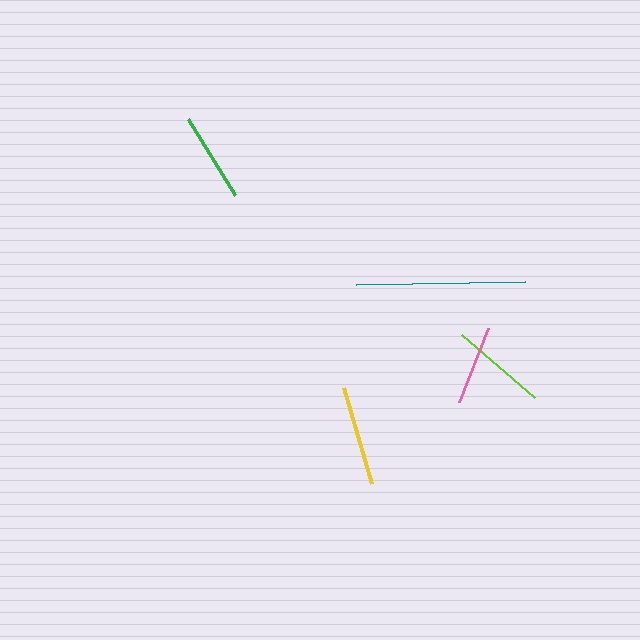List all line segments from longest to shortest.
From longest to shortest: teal, yellow, lime, green, pink.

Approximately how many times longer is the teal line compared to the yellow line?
The teal line is approximately 1.7 times the length of the yellow line.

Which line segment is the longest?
The teal line is the longest at approximately 169 pixels.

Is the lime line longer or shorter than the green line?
The lime line is longer than the green line.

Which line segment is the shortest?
The pink line is the shortest at approximately 80 pixels.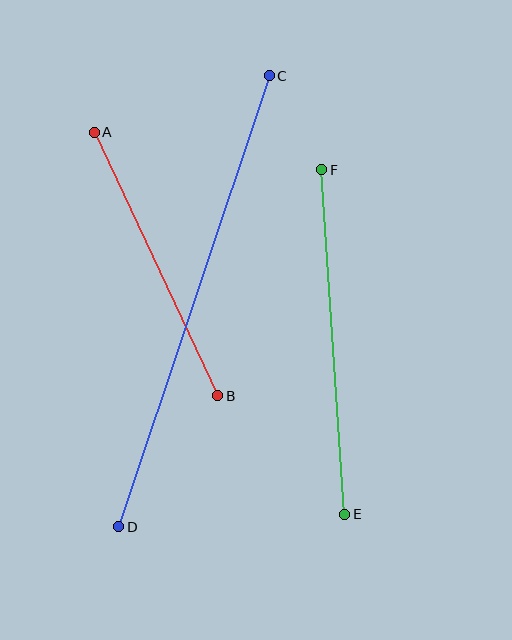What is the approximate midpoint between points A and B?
The midpoint is at approximately (156, 264) pixels.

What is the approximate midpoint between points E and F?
The midpoint is at approximately (333, 342) pixels.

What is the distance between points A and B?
The distance is approximately 291 pixels.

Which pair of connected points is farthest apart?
Points C and D are farthest apart.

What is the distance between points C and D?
The distance is approximately 475 pixels.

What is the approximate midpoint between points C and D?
The midpoint is at approximately (194, 301) pixels.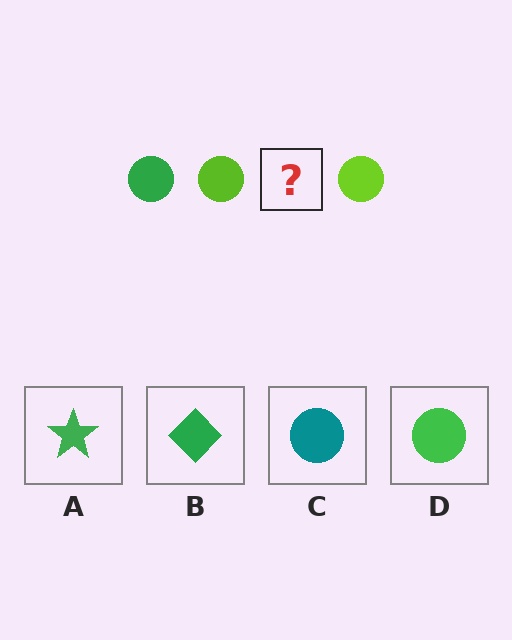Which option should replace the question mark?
Option D.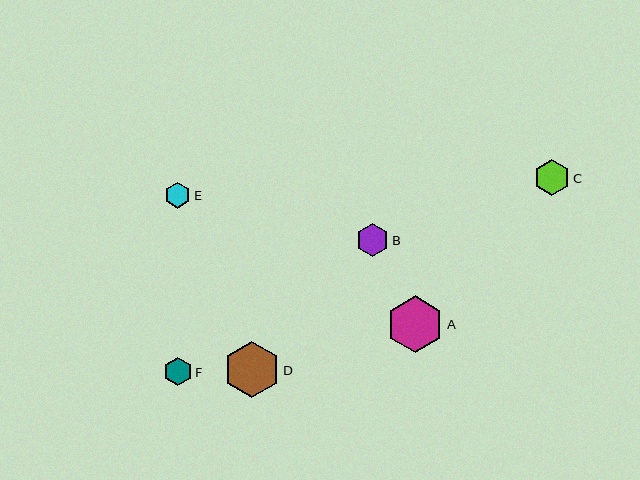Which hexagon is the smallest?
Hexagon E is the smallest with a size of approximately 26 pixels.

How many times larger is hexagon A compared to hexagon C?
Hexagon A is approximately 1.6 times the size of hexagon C.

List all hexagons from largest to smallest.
From largest to smallest: A, D, C, B, F, E.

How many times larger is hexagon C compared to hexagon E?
Hexagon C is approximately 1.4 times the size of hexagon E.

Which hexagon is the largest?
Hexagon A is the largest with a size of approximately 57 pixels.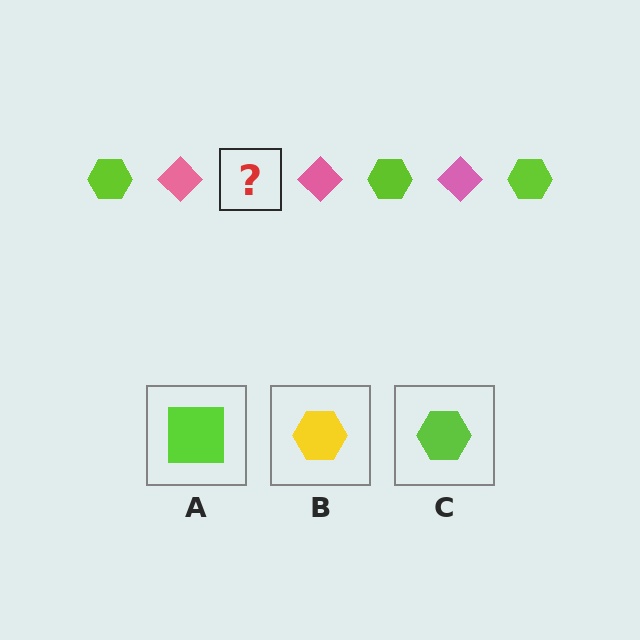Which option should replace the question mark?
Option C.